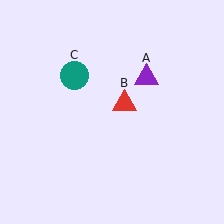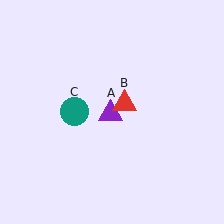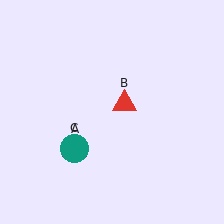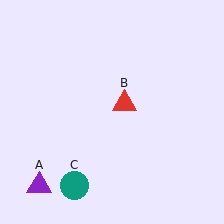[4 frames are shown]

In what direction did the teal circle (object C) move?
The teal circle (object C) moved down.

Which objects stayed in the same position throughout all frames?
Red triangle (object B) remained stationary.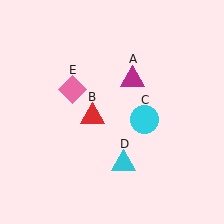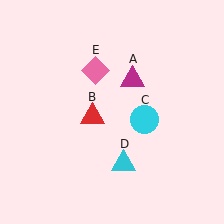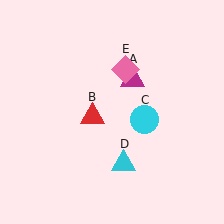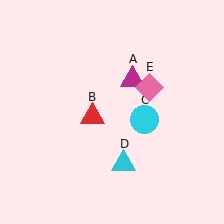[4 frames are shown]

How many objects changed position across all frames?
1 object changed position: pink diamond (object E).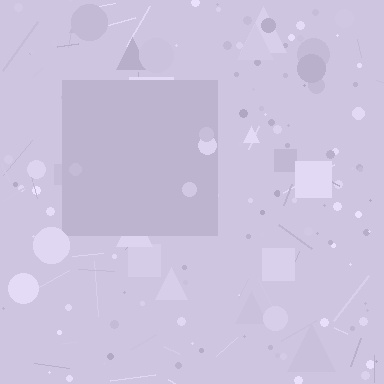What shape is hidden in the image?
A square is hidden in the image.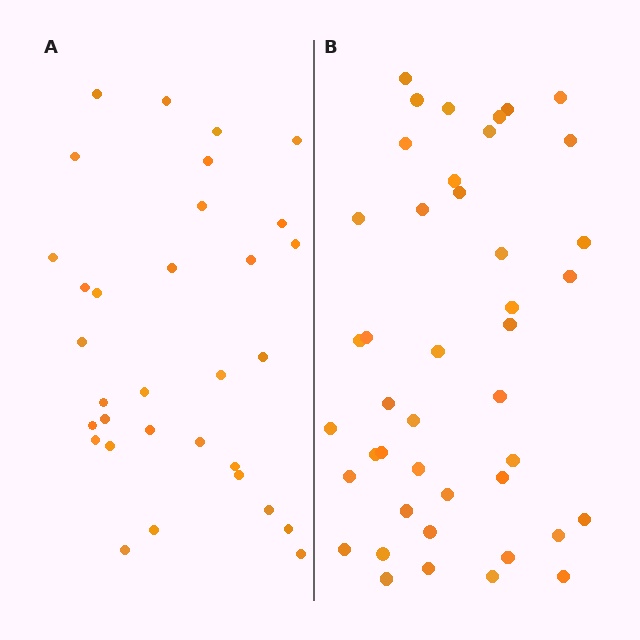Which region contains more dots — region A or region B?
Region B (the right region) has more dots.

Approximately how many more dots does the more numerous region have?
Region B has roughly 12 or so more dots than region A.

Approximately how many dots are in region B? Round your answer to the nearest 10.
About 40 dots. (The exact count is 43, which rounds to 40.)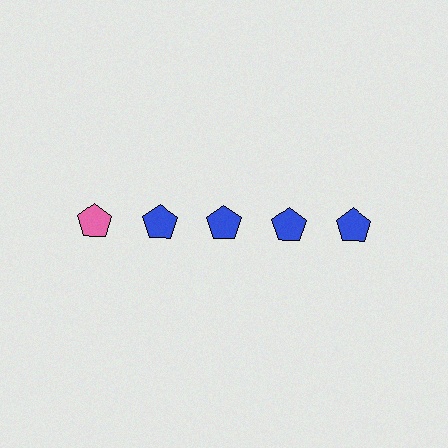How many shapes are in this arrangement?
There are 5 shapes arranged in a grid pattern.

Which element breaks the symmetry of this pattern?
The pink pentagon in the top row, leftmost column breaks the symmetry. All other shapes are blue pentagons.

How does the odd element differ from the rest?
It has a different color: pink instead of blue.